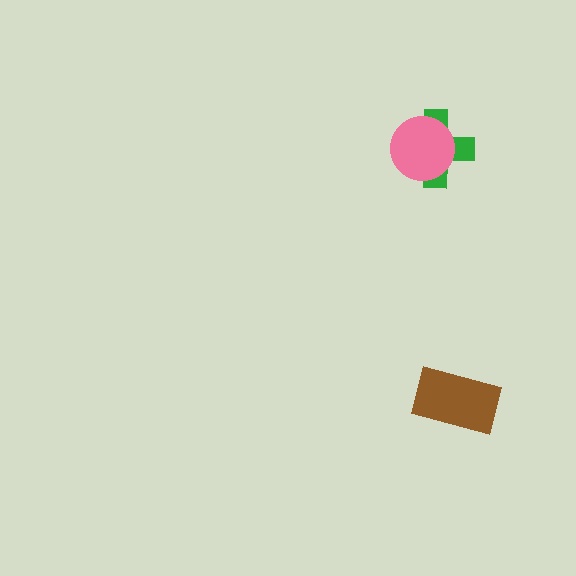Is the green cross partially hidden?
Yes, it is partially covered by another shape.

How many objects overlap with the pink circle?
1 object overlaps with the pink circle.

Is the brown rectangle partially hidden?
No, no other shape covers it.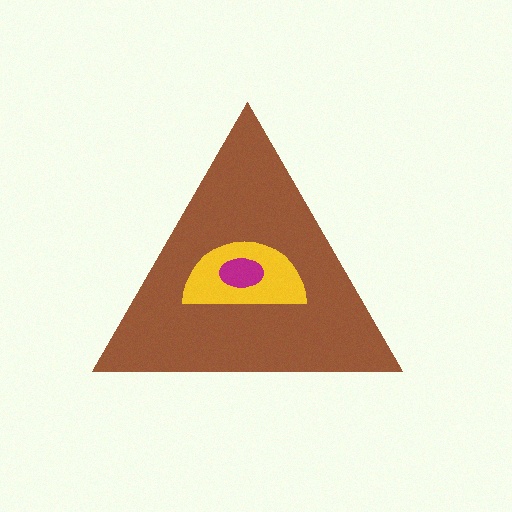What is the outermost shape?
The brown triangle.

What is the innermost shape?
The magenta ellipse.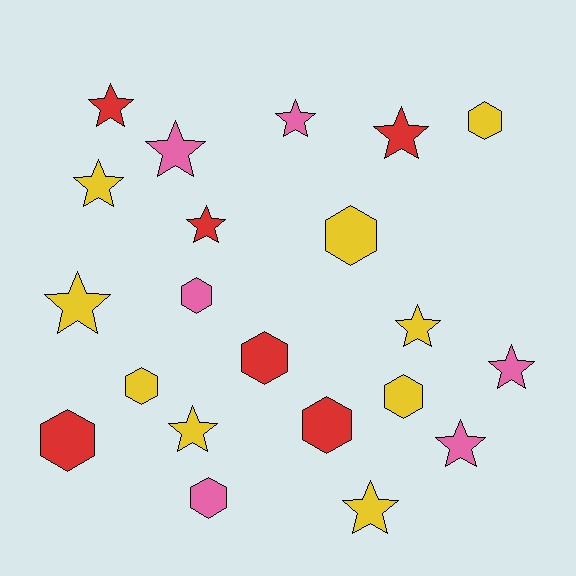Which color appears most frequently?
Yellow, with 9 objects.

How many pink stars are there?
There are 4 pink stars.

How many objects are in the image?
There are 21 objects.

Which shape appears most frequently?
Star, with 12 objects.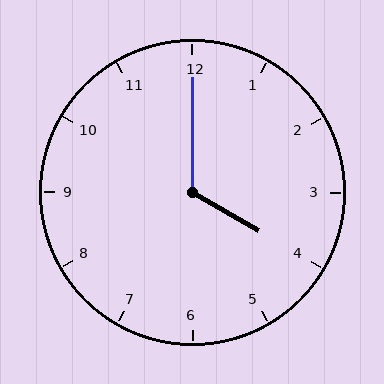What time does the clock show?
4:00.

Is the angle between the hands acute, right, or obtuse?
It is obtuse.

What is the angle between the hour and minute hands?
Approximately 120 degrees.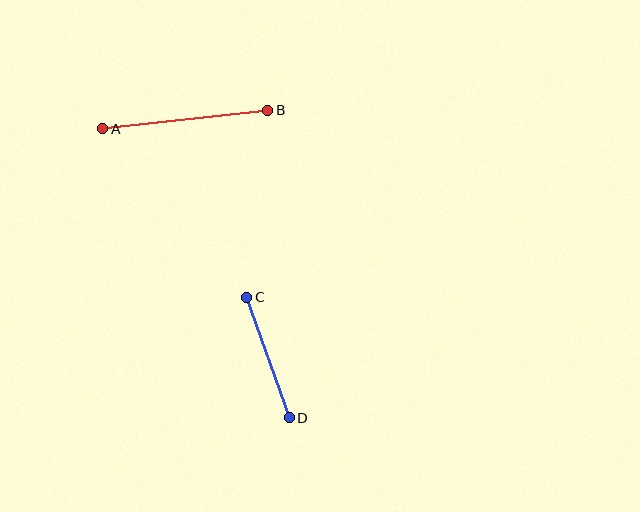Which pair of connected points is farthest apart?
Points A and B are farthest apart.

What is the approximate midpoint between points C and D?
The midpoint is at approximately (268, 358) pixels.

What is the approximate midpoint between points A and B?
The midpoint is at approximately (185, 119) pixels.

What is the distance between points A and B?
The distance is approximately 166 pixels.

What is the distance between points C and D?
The distance is approximately 128 pixels.